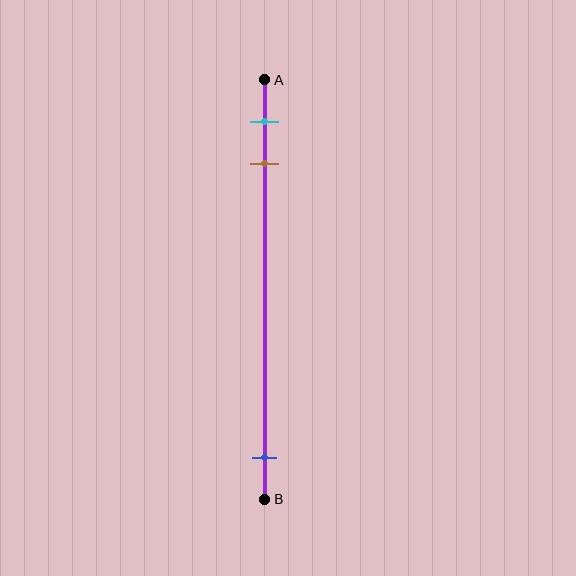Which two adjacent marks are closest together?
The cyan and brown marks are the closest adjacent pair.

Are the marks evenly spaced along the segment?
No, the marks are not evenly spaced.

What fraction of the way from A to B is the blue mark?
The blue mark is approximately 90% (0.9) of the way from A to B.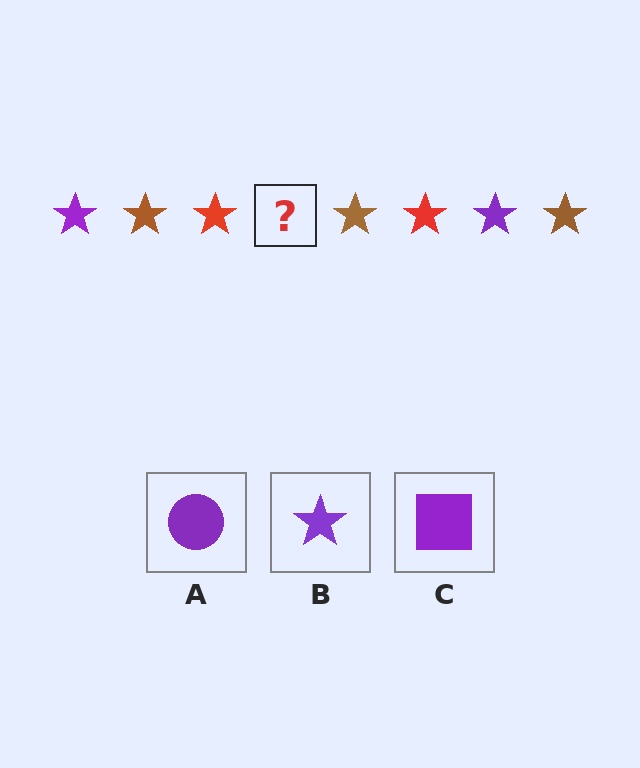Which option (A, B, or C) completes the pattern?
B.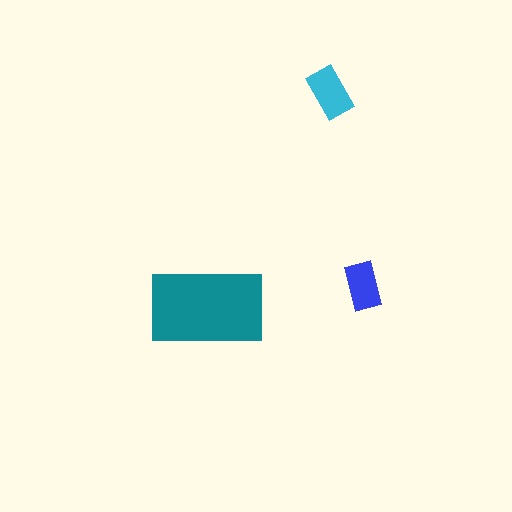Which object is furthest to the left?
The teal rectangle is leftmost.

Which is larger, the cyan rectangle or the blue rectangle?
The cyan one.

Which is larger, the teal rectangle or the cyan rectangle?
The teal one.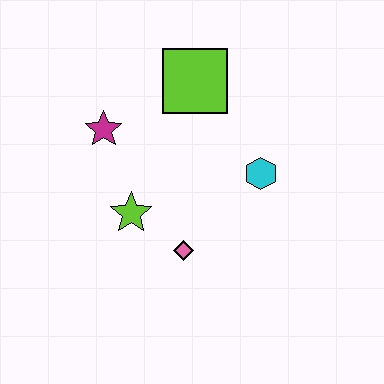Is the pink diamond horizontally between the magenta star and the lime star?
No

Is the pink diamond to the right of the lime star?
Yes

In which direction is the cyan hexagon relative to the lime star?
The cyan hexagon is to the right of the lime star.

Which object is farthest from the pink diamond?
The lime square is farthest from the pink diamond.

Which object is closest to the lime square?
The magenta star is closest to the lime square.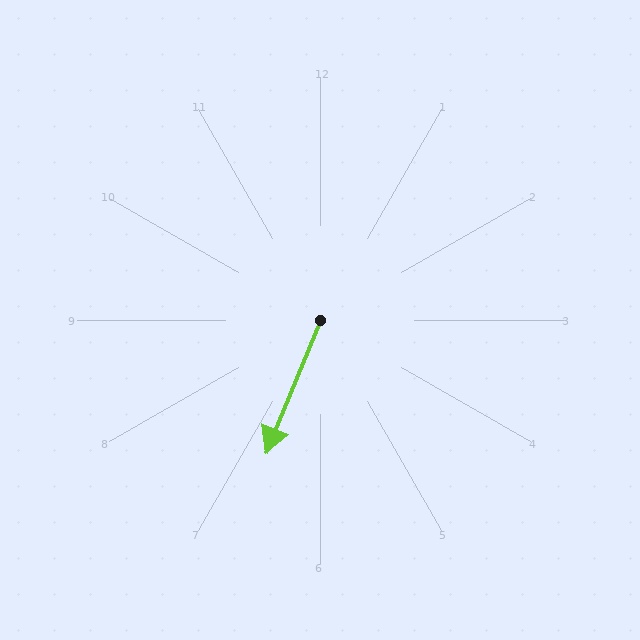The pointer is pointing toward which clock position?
Roughly 7 o'clock.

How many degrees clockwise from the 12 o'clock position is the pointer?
Approximately 202 degrees.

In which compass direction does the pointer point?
South.